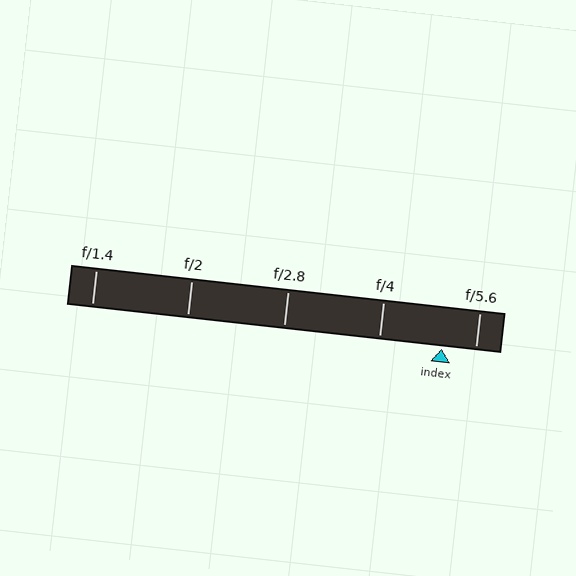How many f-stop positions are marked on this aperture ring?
There are 5 f-stop positions marked.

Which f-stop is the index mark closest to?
The index mark is closest to f/5.6.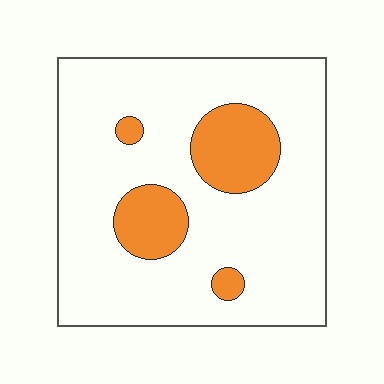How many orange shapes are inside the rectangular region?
4.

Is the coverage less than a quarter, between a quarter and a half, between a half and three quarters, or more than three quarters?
Less than a quarter.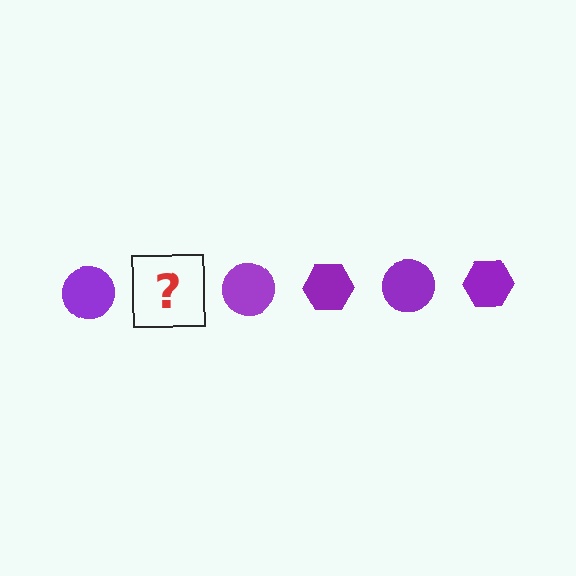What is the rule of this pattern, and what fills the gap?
The rule is that the pattern cycles through circle, hexagon shapes in purple. The gap should be filled with a purple hexagon.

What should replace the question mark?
The question mark should be replaced with a purple hexagon.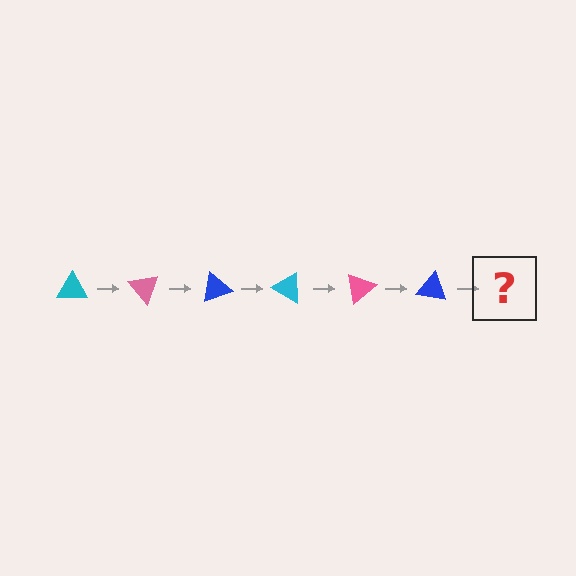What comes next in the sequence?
The next element should be a cyan triangle, rotated 300 degrees from the start.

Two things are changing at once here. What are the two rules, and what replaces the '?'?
The two rules are that it rotates 50 degrees each step and the color cycles through cyan, pink, and blue. The '?' should be a cyan triangle, rotated 300 degrees from the start.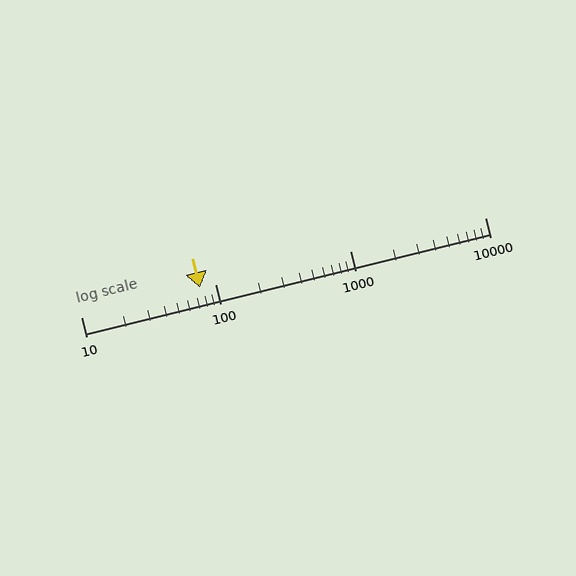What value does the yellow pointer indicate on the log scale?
The pointer indicates approximately 76.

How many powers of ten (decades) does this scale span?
The scale spans 3 decades, from 10 to 10000.